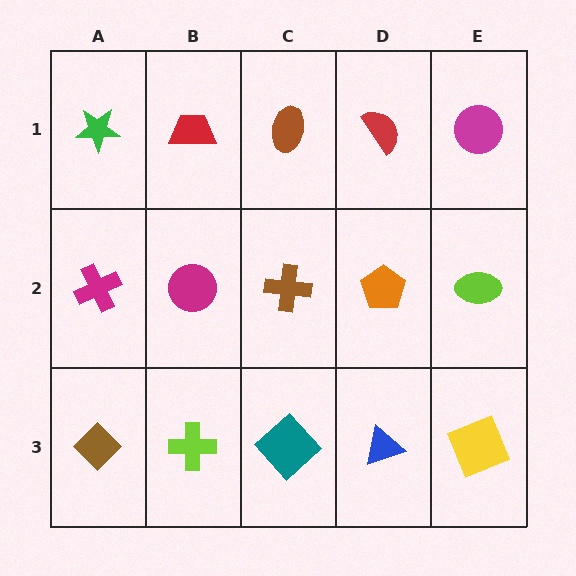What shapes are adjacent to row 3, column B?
A magenta circle (row 2, column B), a brown diamond (row 3, column A), a teal diamond (row 3, column C).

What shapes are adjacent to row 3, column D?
An orange pentagon (row 2, column D), a teal diamond (row 3, column C), a yellow square (row 3, column E).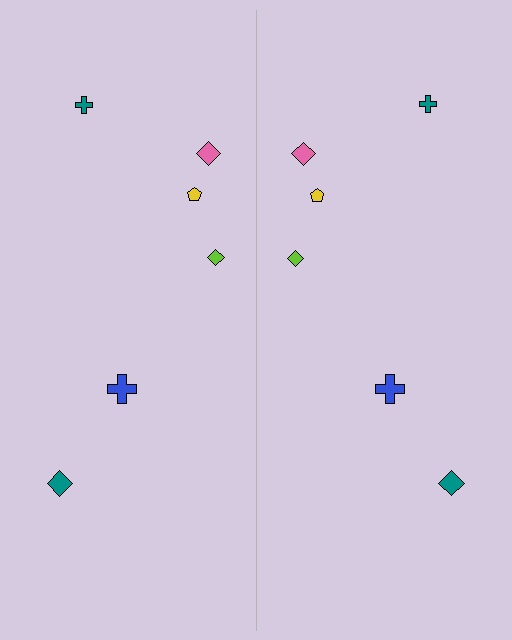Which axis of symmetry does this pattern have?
The pattern has a vertical axis of symmetry running through the center of the image.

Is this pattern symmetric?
Yes, this pattern has bilateral (reflection) symmetry.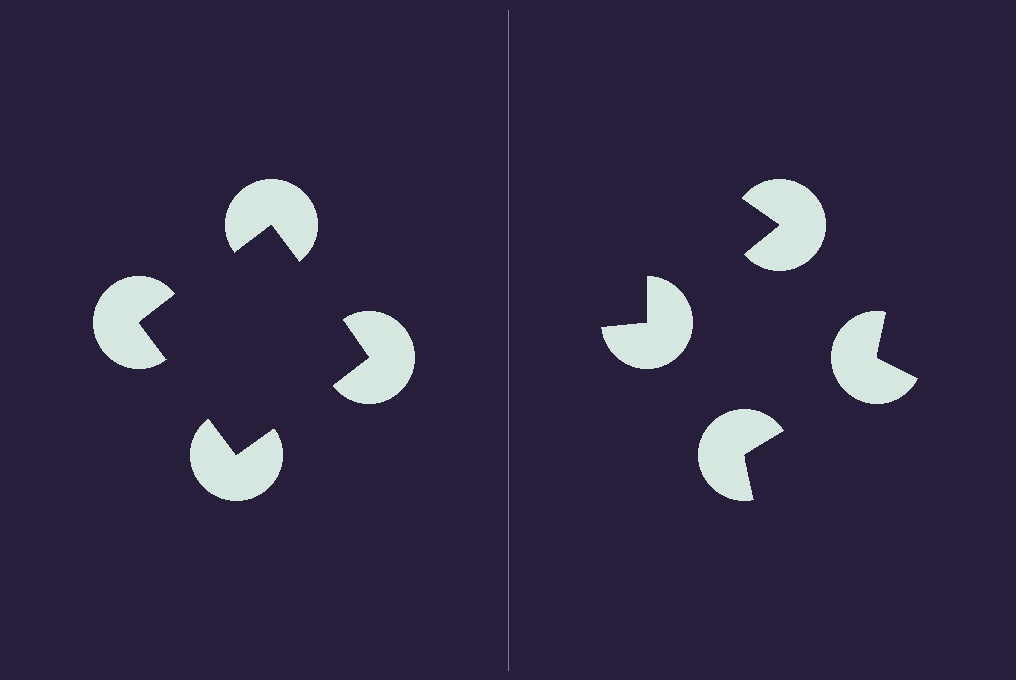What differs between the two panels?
The pac-man discs are positioned identically on both sides; only the wedge orientations differ. On the left they align to a square; on the right they are misaligned.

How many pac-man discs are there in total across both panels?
8 — 4 on each side.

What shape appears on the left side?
An illusory square.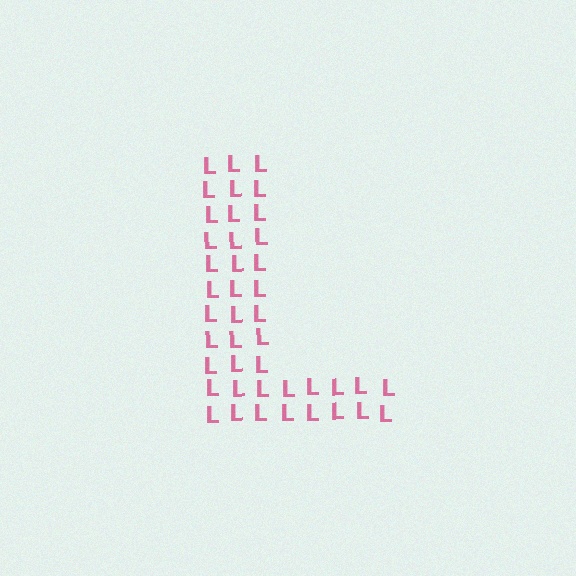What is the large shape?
The large shape is the letter L.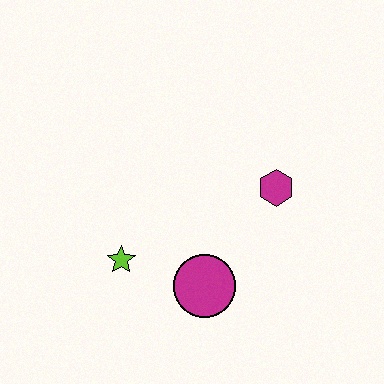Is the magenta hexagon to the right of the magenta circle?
Yes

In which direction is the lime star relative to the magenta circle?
The lime star is to the left of the magenta circle.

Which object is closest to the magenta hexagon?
The magenta circle is closest to the magenta hexagon.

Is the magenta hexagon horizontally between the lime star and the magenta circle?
No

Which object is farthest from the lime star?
The magenta hexagon is farthest from the lime star.